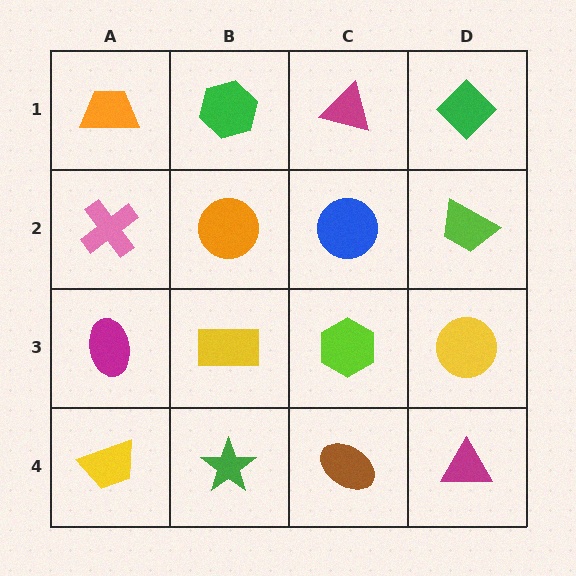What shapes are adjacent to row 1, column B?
An orange circle (row 2, column B), an orange trapezoid (row 1, column A), a magenta triangle (row 1, column C).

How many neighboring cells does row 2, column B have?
4.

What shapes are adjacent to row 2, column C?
A magenta triangle (row 1, column C), a lime hexagon (row 3, column C), an orange circle (row 2, column B), a lime trapezoid (row 2, column D).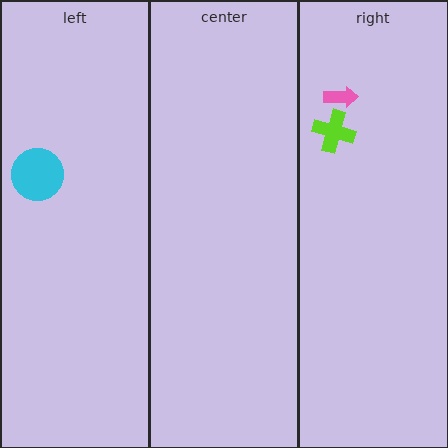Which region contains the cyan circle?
The left region.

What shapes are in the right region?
The lime cross, the pink arrow.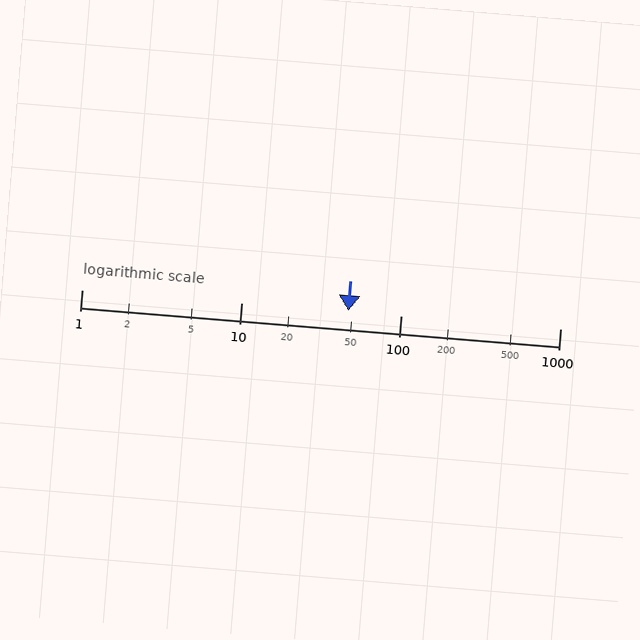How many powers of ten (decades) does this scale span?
The scale spans 3 decades, from 1 to 1000.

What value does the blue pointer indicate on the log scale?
The pointer indicates approximately 47.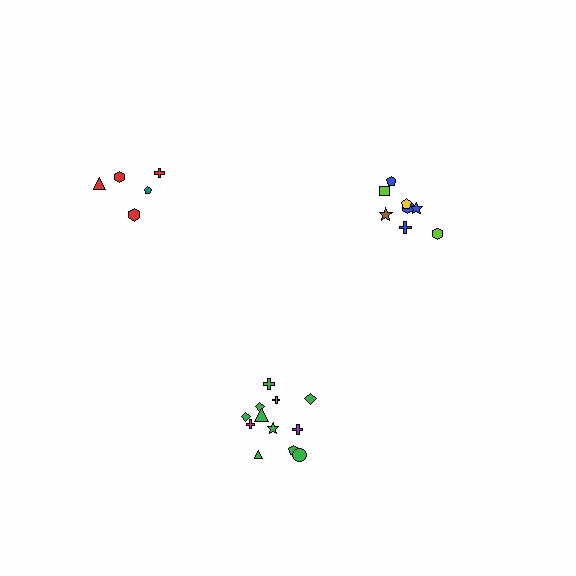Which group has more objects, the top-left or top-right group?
The top-right group.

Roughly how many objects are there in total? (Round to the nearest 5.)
Roughly 25 objects in total.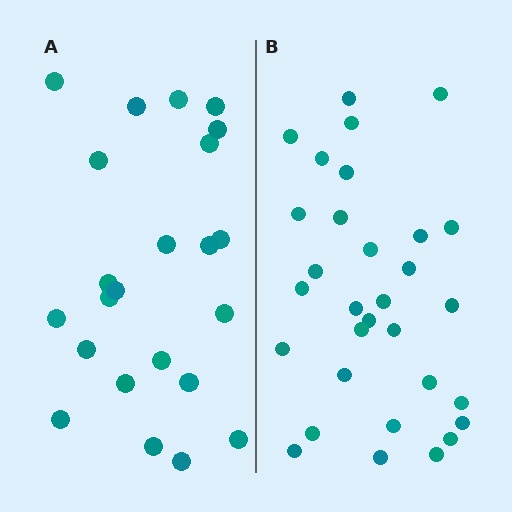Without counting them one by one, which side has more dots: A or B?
Region B (the right region) has more dots.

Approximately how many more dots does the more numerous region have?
Region B has roughly 8 or so more dots than region A.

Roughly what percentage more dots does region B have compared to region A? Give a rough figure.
About 35% more.